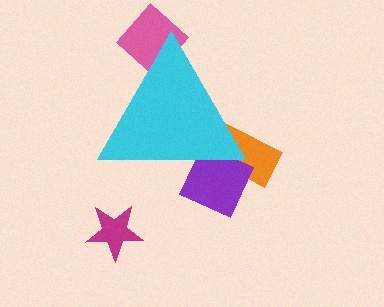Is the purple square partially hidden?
Yes, the purple square is partially hidden behind the cyan triangle.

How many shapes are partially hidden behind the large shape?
3 shapes are partially hidden.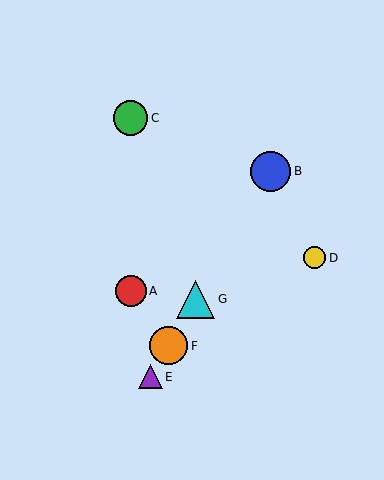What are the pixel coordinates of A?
Object A is at (131, 291).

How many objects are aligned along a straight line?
4 objects (B, E, F, G) are aligned along a straight line.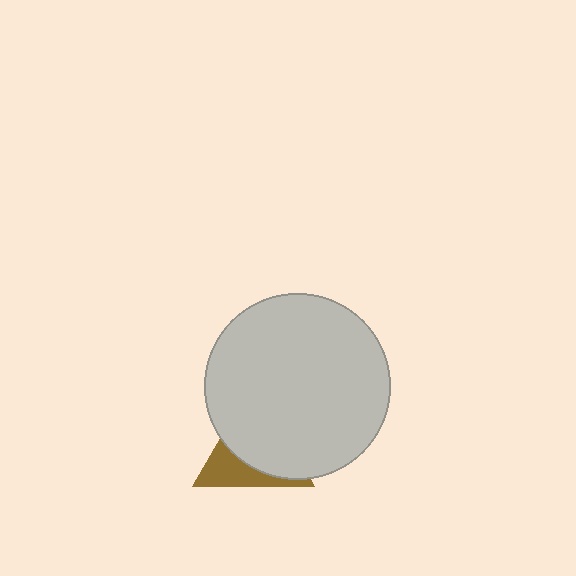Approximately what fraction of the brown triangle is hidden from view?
Roughly 64% of the brown triangle is hidden behind the light gray circle.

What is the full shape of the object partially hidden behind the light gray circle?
The partially hidden object is a brown triangle.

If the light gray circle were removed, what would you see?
You would see the complete brown triangle.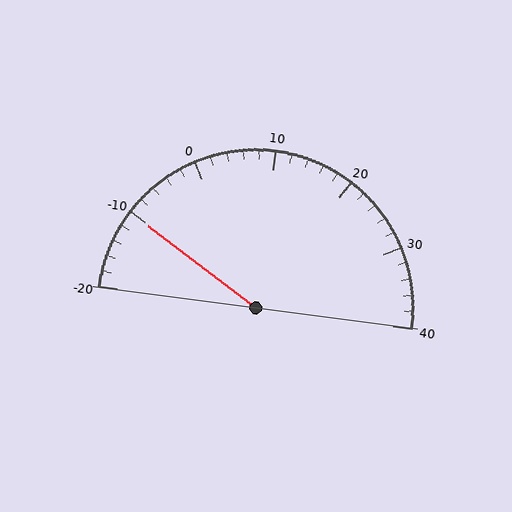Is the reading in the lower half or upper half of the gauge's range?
The reading is in the lower half of the range (-20 to 40).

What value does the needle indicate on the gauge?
The needle indicates approximately -10.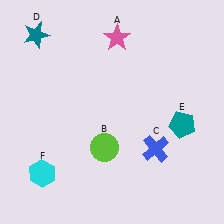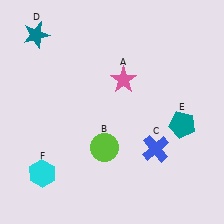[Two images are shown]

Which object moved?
The pink star (A) moved down.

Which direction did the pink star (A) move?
The pink star (A) moved down.